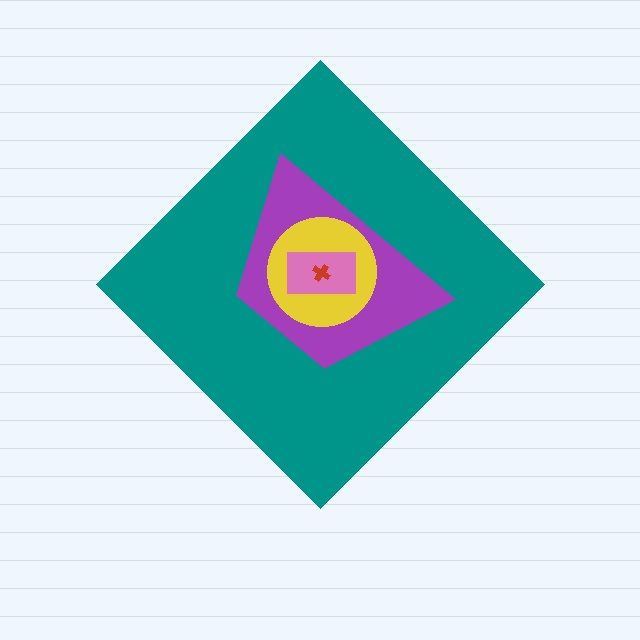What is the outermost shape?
The teal diamond.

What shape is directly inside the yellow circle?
The pink rectangle.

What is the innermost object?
The red cross.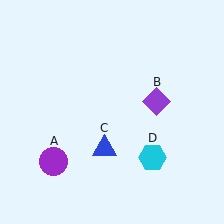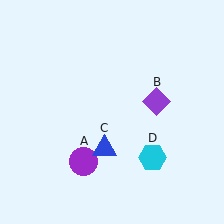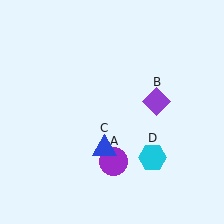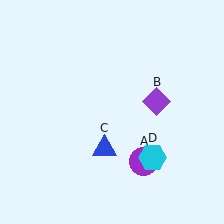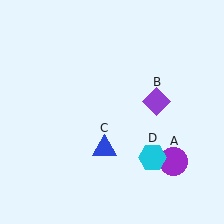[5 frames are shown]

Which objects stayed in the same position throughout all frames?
Purple diamond (object B) and blue triangle (object C) and cyan hexagon (object D) remained stationary.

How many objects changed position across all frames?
1 object changed position: purple circle (object A).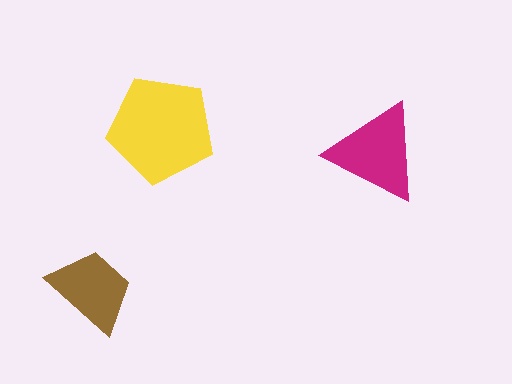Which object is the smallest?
The brown trapezoid.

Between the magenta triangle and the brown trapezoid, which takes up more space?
The magenta triangle.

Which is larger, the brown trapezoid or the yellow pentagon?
The yellow pentagon.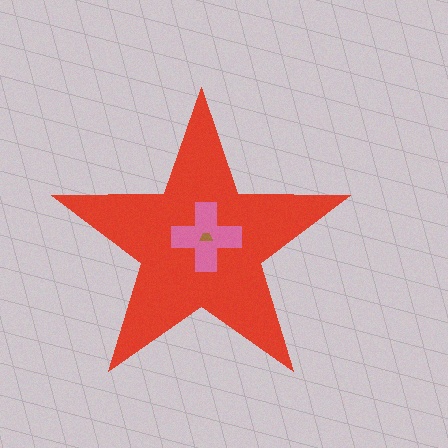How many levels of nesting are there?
3.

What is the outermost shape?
The red star.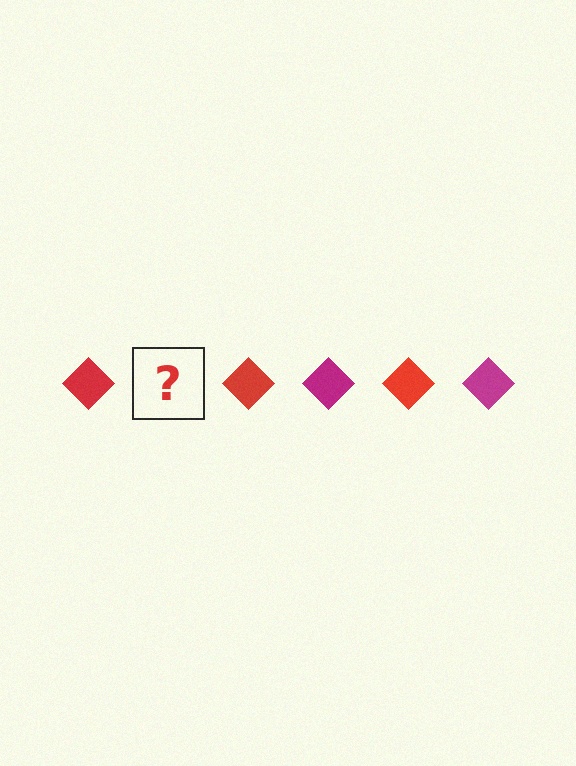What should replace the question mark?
The question mark should be replaced with a magenta diamond.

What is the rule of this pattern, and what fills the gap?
The rule is that the pattern cycles through red, magenta diamonds. The gap should be filled with a magenta diamond.